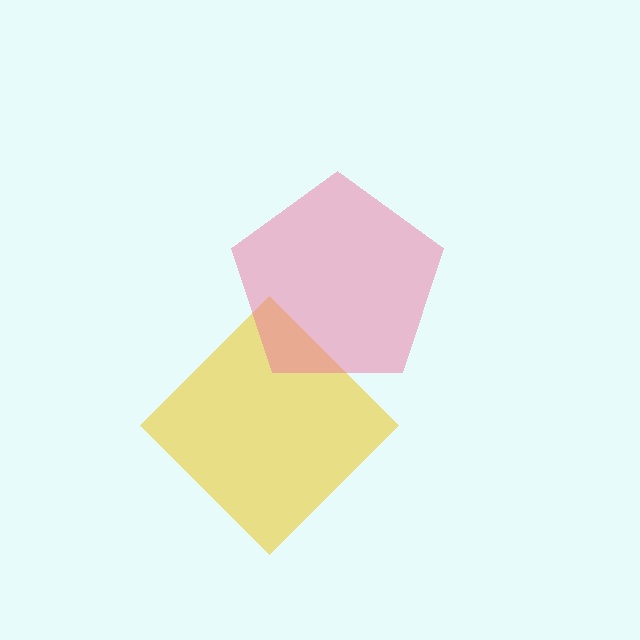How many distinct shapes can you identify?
There are 2 distinct shapes: a yellow diamond, a pink pentagon.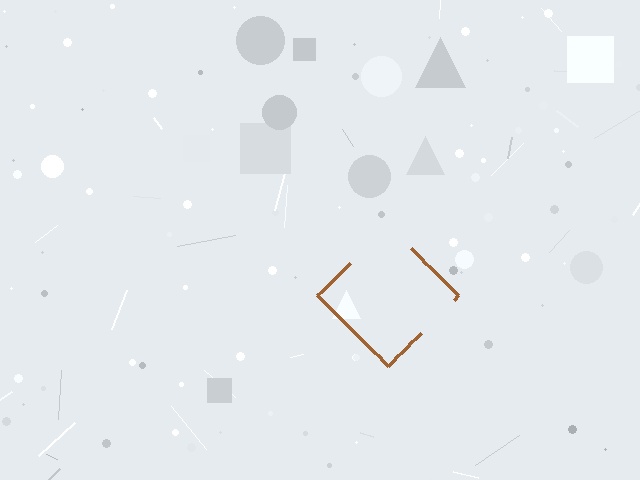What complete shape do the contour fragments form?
The contour fragments form a diamond.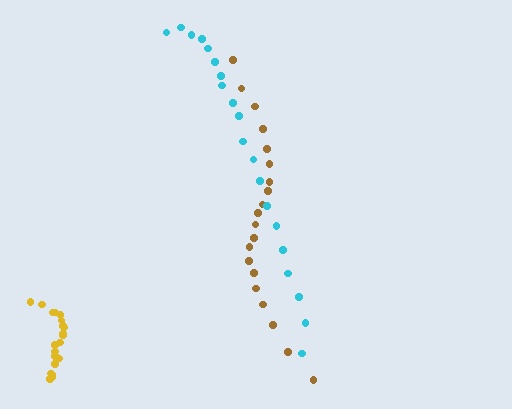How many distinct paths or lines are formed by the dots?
There are 3 distinct paths.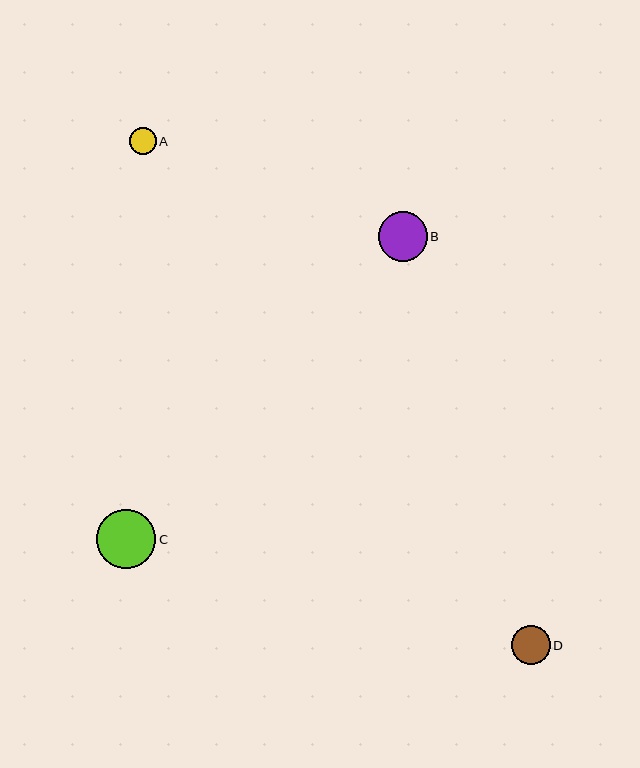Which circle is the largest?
Circle C is the largest with a size of approximately 59 pixels.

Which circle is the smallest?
Circle A is the smallest with a size of approximately 27 pixels.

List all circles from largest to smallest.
From largest to smallest: C, B, D, A.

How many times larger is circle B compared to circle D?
Circle B is approximately 1.3 times the size of circle D.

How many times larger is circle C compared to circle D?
Circle C is approximately 1.5 times the size of circle D.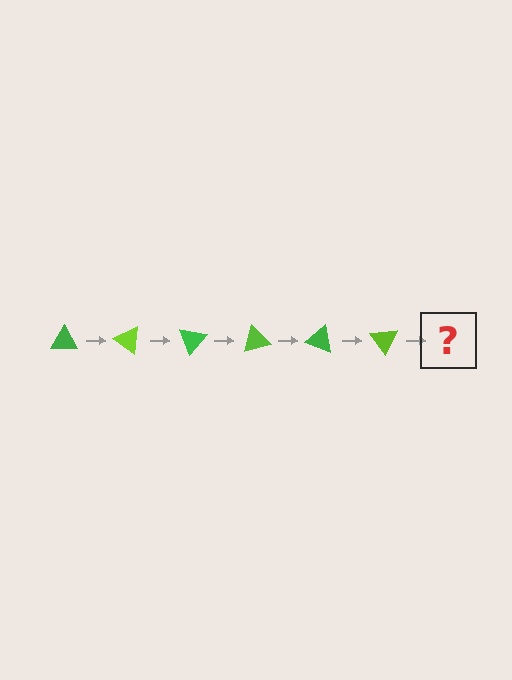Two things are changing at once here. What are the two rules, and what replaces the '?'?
The two rules are that it rotates 35 degrees each step and the color cycles through green and lime. The '?' should be a green triangle, rotated 210 degrees from the start.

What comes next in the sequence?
The next element should be a green triangle, rotated 210 degrees from the start.